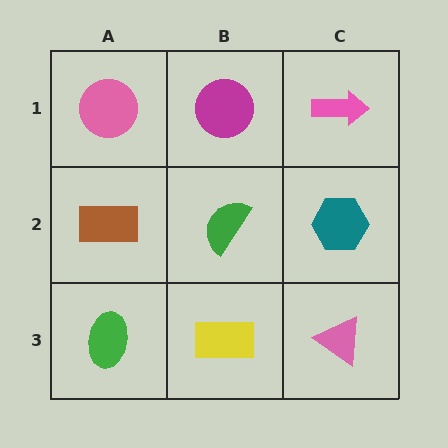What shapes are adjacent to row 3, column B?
A green semicircle (row 2, column B), a green ellipse (row 3, column A), a pink triangle (row 3, column C).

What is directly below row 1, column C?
A teal hexagon.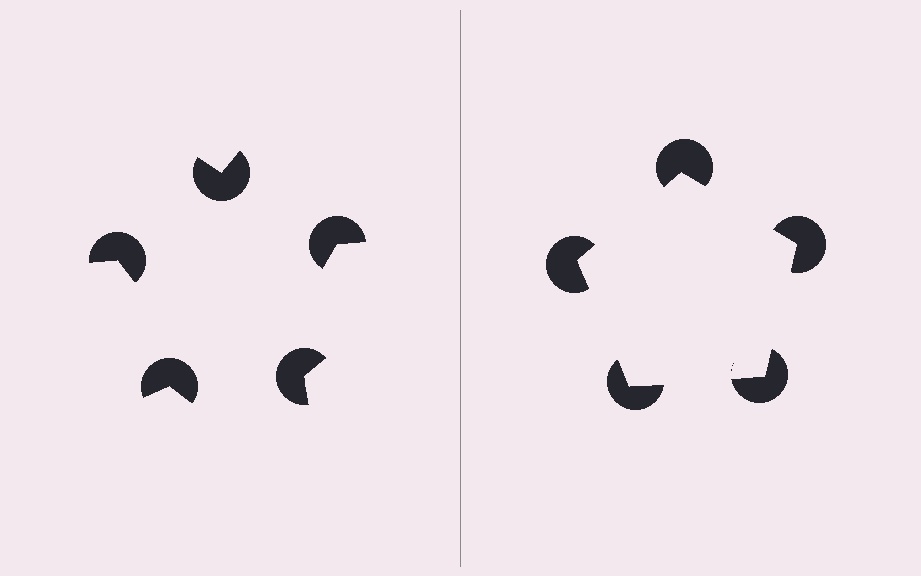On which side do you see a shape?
An illusory pentagon appears on the right side. On the left side the wedge cuts are rotated, so no coherent shape forms.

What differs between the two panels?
The pac-man discs are positioned identically on both sides; only the wedge orientations differ. On the right they align to a pentagon; on the left they are misaligned.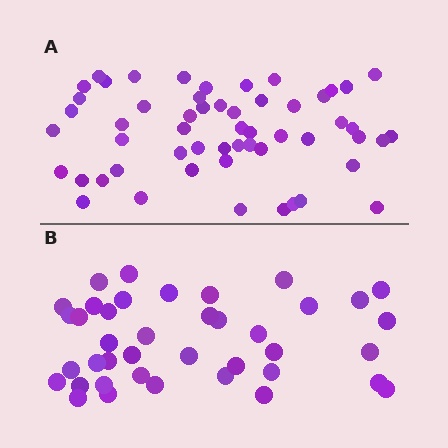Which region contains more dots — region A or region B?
Region A (the top region) has more dots.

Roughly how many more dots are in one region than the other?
Region A has approximately 15 more dots than region B.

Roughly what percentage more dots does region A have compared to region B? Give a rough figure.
About 40% more.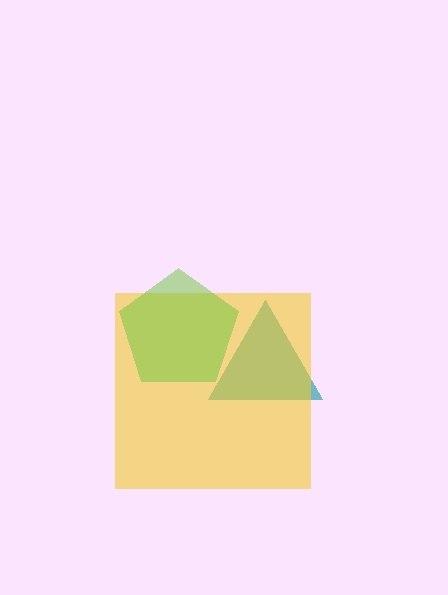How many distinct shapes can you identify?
There are 3 distinct shapes: a teal triangle, a yellow square, a lime pentagon.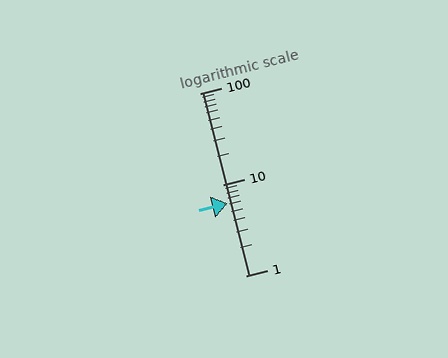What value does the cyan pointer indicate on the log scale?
The pointer indicates approximately 6.2.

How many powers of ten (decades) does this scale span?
The scale spans 2 decades, from 1 to 100.